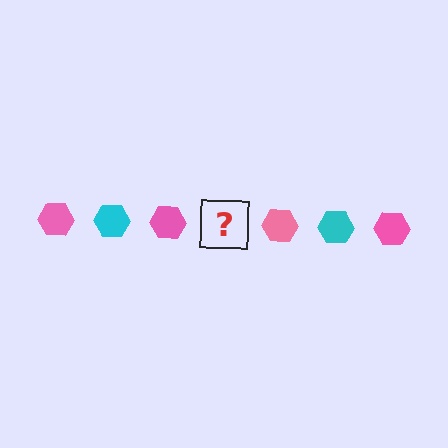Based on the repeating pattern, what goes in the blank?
The blank should be a cyan hexagon.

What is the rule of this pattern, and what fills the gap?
The rule is that the pattern cycles through pink, cyan hexagons. The gap should be filled with a cyan hexagon.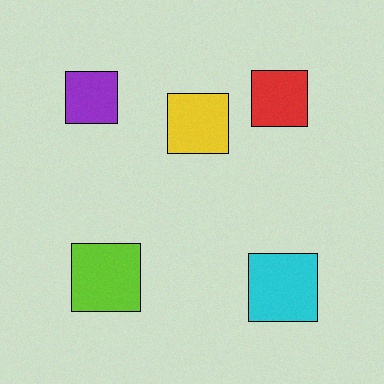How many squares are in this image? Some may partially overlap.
There are 5 squares.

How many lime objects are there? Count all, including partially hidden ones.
There is 1 lime object.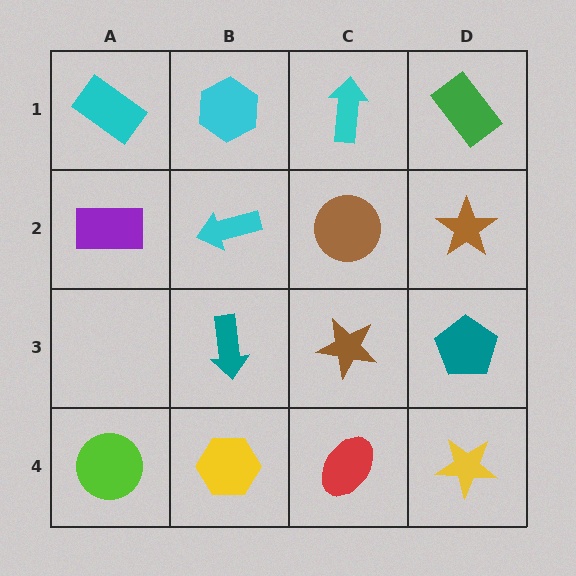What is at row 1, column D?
A green rectangle.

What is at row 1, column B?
A cyan hexagon.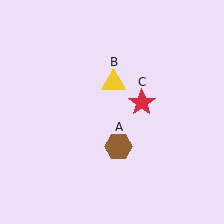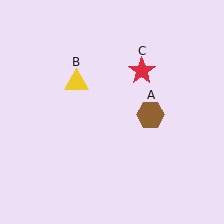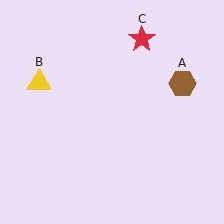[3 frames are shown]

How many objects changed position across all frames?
3 objects changed position: brown hexagon (object A), yellow triangle (object B), red star (object C).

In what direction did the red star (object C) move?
The red star (object C) moved up.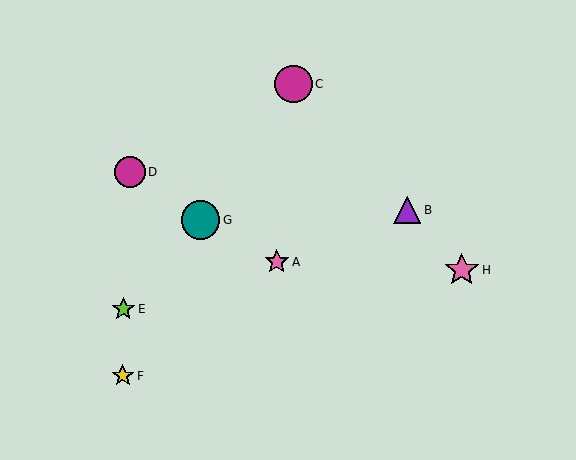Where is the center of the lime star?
The center of the lime star is at (123, 309).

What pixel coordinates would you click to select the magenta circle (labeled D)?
Click at (130, 172) to select the magenta circle D.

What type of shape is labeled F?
Shape F is a yellow star.